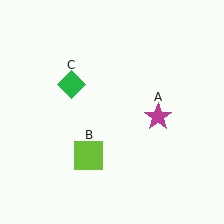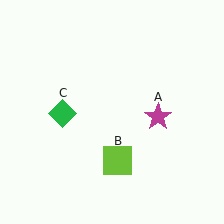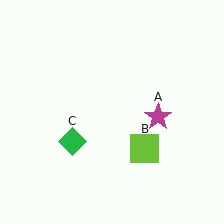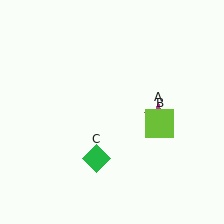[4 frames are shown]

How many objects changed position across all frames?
2 objects changed position: lime square (object B), green diamond (object C).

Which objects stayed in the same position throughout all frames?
Magenta star (object A) remained stationary.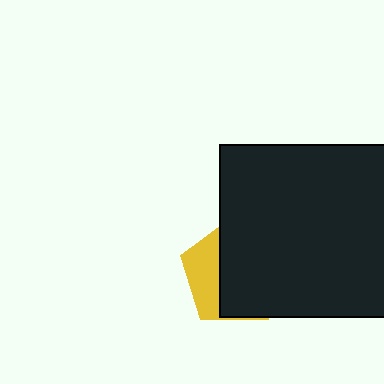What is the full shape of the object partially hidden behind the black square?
The partially hidden object is a yellow pentagon.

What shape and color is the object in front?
The object in front is a black square.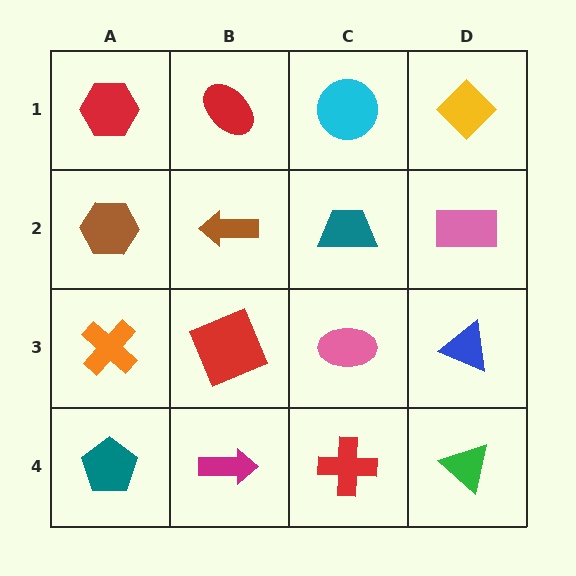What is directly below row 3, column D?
A green triangle.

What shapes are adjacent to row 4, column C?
A pink ellipse (row 3, column C), a magenta arrow (row 4, column B), a green triangle (row 4, column D).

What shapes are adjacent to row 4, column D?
A blue triangle (row 3, column D), a red cross (row 4, column C).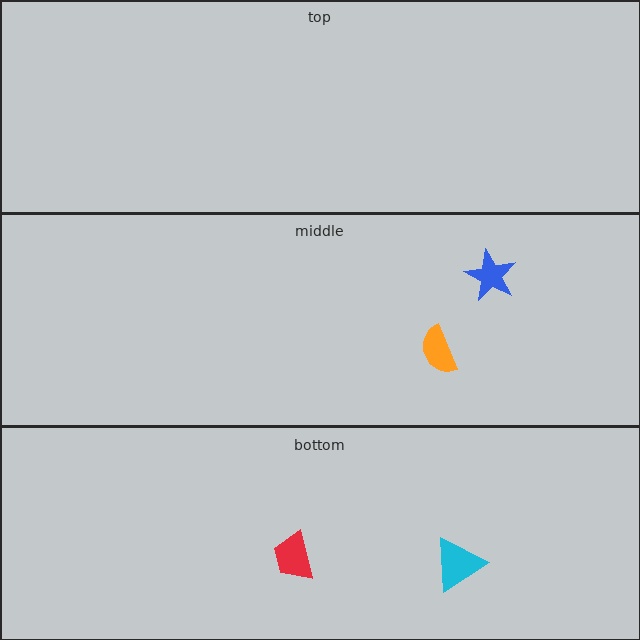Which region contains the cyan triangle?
The bottom region.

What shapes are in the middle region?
The orange semicircle, the blue star.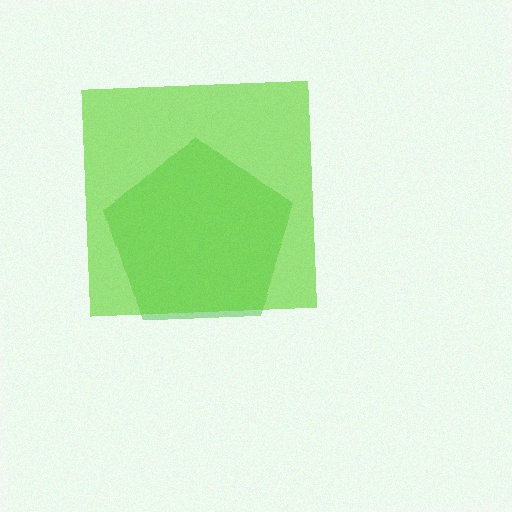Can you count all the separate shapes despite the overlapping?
Yes, there are 2 separate shapes.